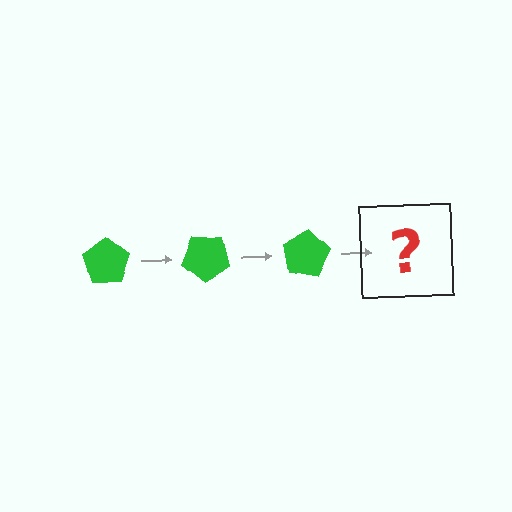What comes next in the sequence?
The next element should be a green pentagon rotated 120 degrees.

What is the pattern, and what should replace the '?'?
The pattern is that the pentagon rotates 40 degrees each step. The '?' should be a green pentagon rotated 120 degrees.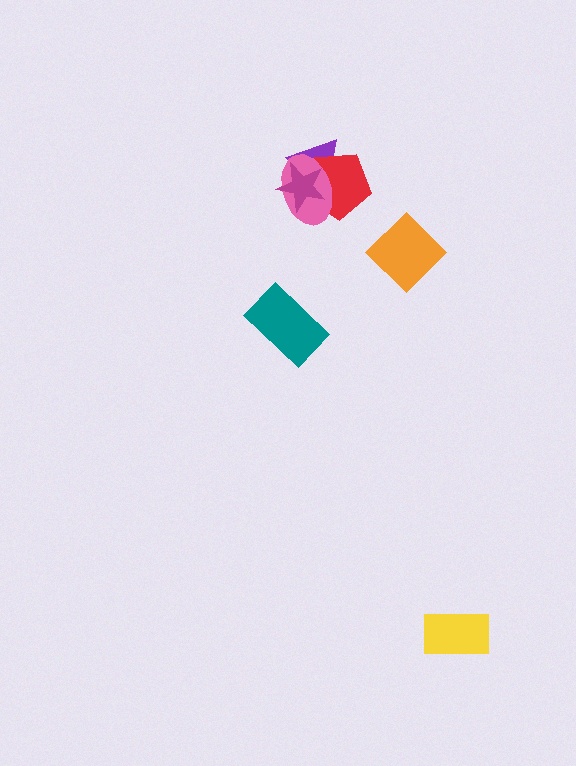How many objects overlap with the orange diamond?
0 objects overlap with the orange diamond.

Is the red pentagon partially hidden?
Yes, it is partially covered by another shape.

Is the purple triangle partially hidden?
Yes, it is partially covered by another shape.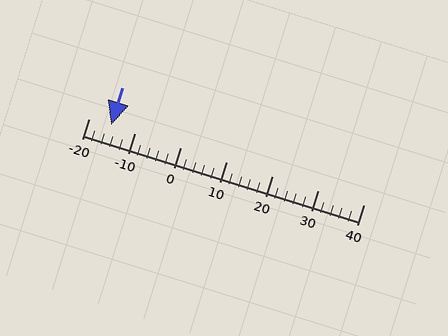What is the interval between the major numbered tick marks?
The major tick marks are spaced 10 units apart.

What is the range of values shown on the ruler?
The ruler shows values from -20 to 40.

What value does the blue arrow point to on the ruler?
The blue arrow points to approximately -15.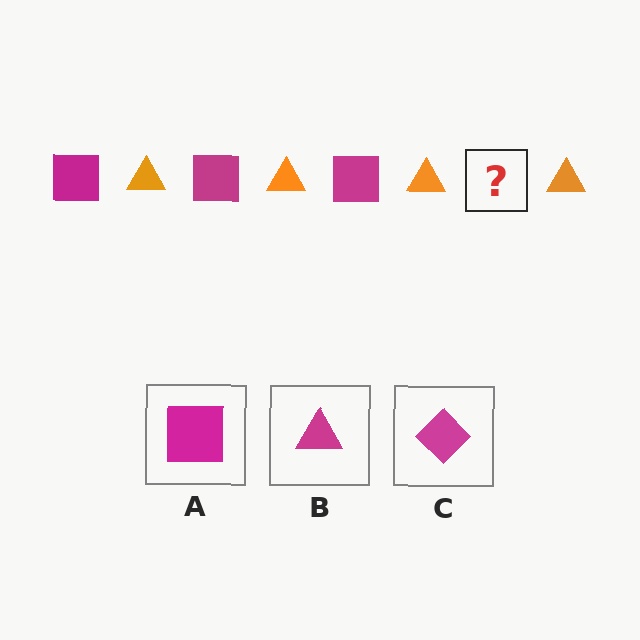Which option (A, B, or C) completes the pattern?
A.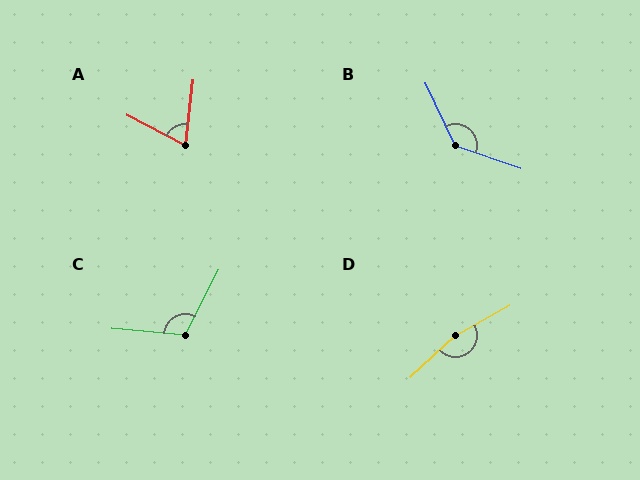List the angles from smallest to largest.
A (69°), C (112°), B (134°), D (166°).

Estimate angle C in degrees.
Approximately 112 degrees.